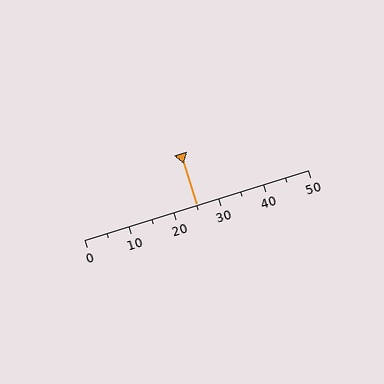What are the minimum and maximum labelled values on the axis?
The axis runs from 0 to 50.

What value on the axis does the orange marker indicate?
The marker indicates approximately 25.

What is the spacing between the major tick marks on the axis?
The major ticks are spaced 10 apart.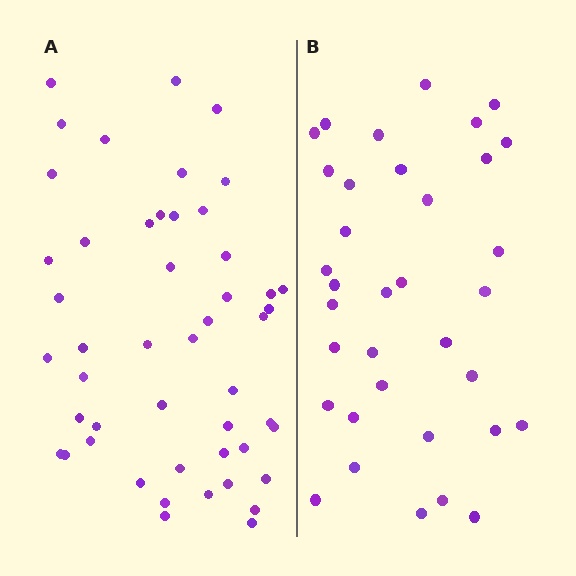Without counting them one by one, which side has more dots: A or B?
Region A (the left region) has more dots.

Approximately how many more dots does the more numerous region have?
Region A has approximately 15 more dots than region B.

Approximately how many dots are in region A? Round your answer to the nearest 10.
About 50 dots. (The exact count is 49, which rounds to 50.)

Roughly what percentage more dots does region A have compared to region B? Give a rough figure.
About 40% more.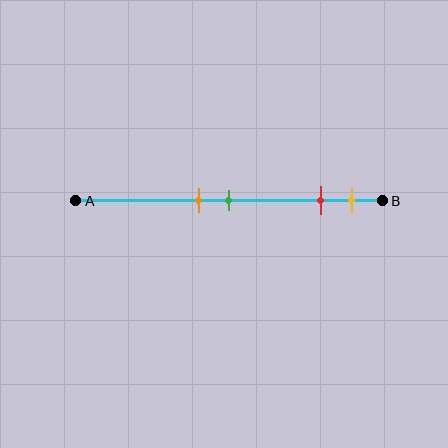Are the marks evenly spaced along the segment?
No, the marks are not evenly spaced.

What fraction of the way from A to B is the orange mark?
The orange mark is approximately 40% (0.4) of the way from A to B.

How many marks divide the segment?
There are 4 marks dividing the segment.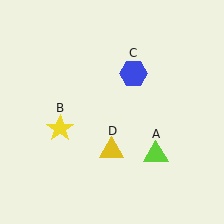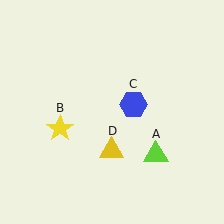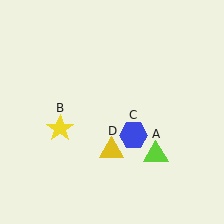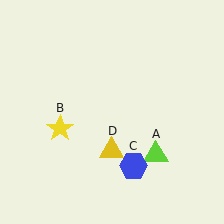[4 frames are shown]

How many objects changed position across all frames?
1 object changed position: blue hexagon (object C).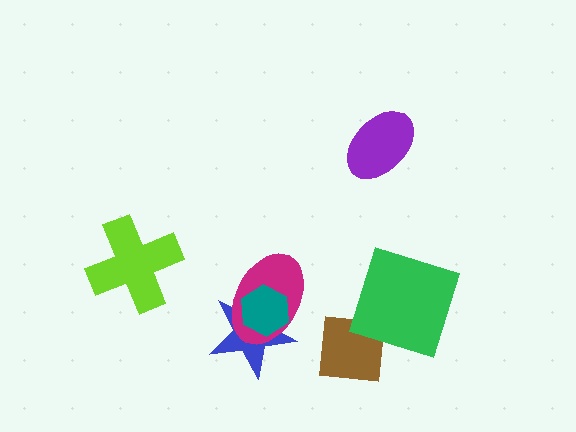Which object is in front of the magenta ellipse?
The teal hexagon is in front of the magenta ellipse.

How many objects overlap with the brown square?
1 object overlaps with the brown square.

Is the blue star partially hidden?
Yes, it is partially covered by another shape.